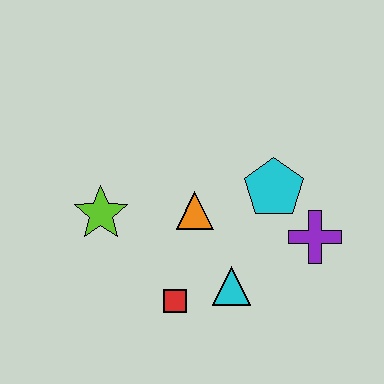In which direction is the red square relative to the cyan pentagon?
The red square is below the cyan pentagon.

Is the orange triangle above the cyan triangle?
Yes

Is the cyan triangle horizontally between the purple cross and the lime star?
Yes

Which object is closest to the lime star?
The orange triangle is closest to the lime star.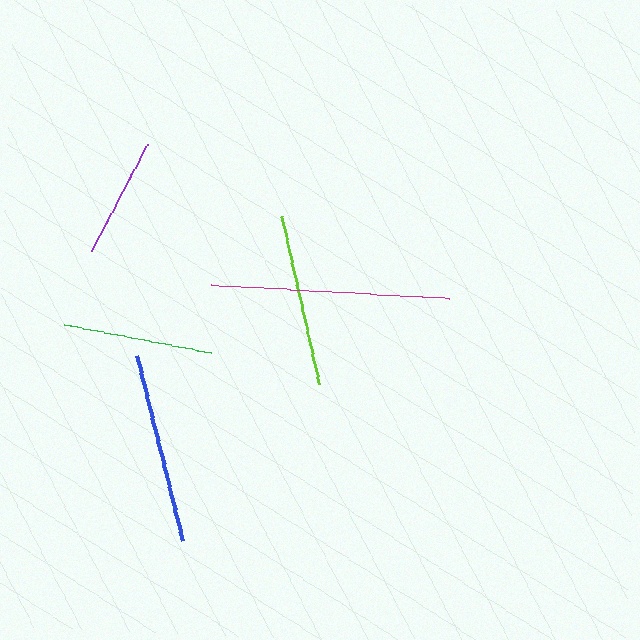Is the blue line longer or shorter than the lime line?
The blue line is longer than the lime line.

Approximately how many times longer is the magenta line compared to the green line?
The magenta line is approximately 1.6 times the length of the green line.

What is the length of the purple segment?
The purple segment is approximately 121 pixels long.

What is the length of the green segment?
The green segment is approximately 151 pixels long.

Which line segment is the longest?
The magenta line is the longest at approximately 239 pixels.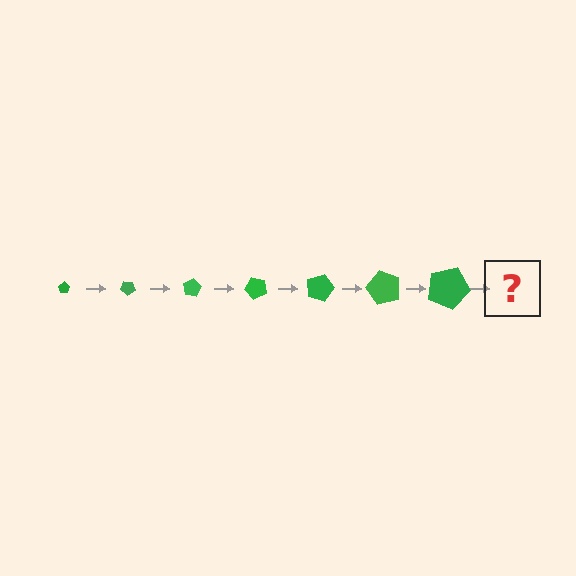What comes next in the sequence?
The next element should be a pentagon, larger than the previous one and rotated 280 degrees from the start.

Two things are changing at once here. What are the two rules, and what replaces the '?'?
The two rules are that the pentagon grows larger each step and it rotates 40 degrees each step. The '?' should be a pentagon, larger than the previous one and rotated 280 degrees from the start.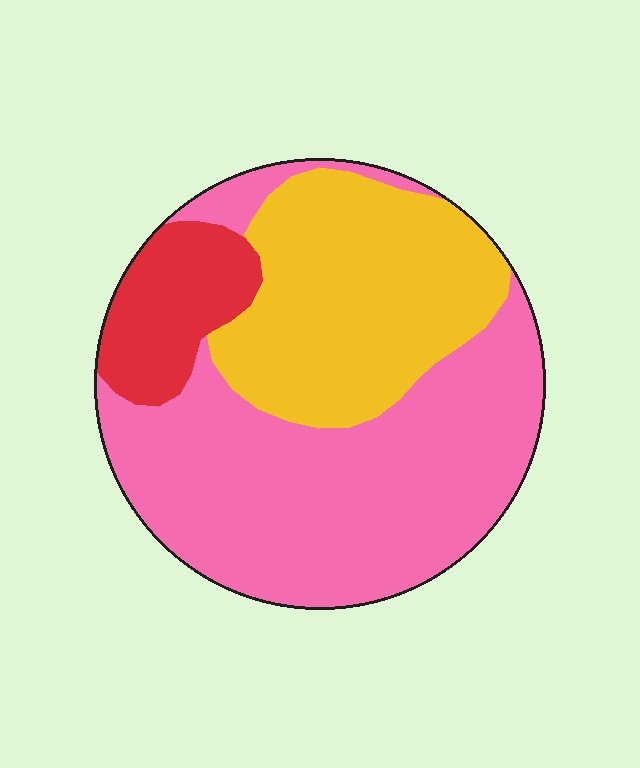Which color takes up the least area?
Red, at roughly 10%.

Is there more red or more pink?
Pink.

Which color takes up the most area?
Pink, at roughly 55%.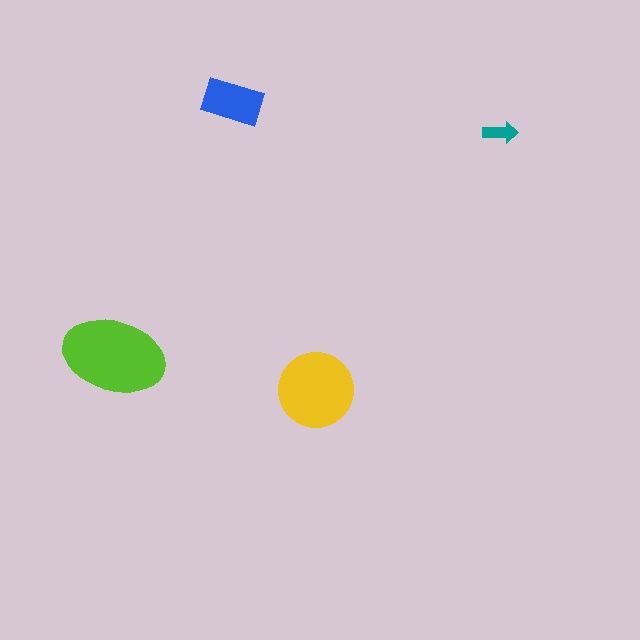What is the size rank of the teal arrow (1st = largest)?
4th.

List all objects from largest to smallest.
The lime ellipse, the yellow circle, the blue rectangle, the teal arrow.